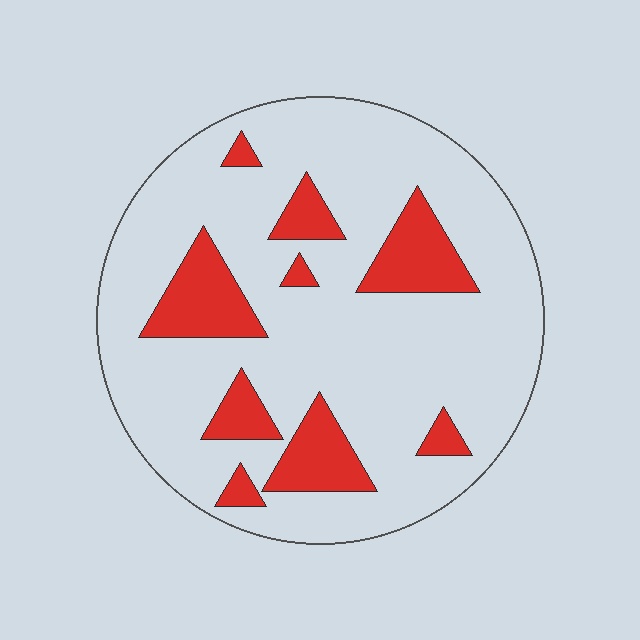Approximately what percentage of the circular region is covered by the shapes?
Approximately 20%.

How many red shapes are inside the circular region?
9.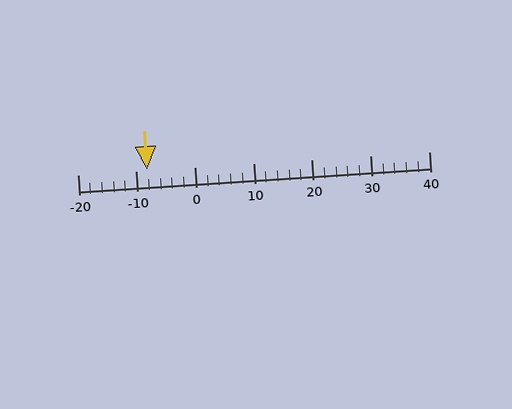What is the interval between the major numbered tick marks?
The major tick marks are spaced 10 units apart.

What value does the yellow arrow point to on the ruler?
The yellow arrow points to approximately -8.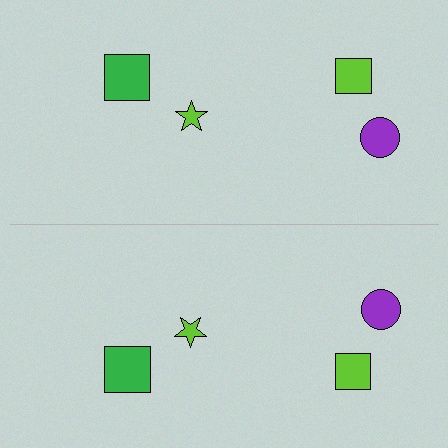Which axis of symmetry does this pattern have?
The pattern has a horizontal axis of symmetry running through the center of the image.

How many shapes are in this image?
There are 8 shapes in this image.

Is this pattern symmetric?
Yes, this pattern has bilateral (reflection) symmetry.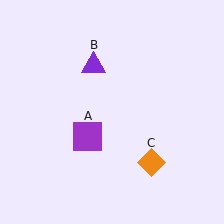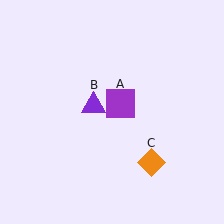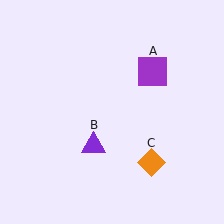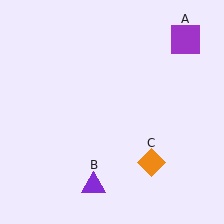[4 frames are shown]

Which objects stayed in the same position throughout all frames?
Orange diamond (object C) remained stationary.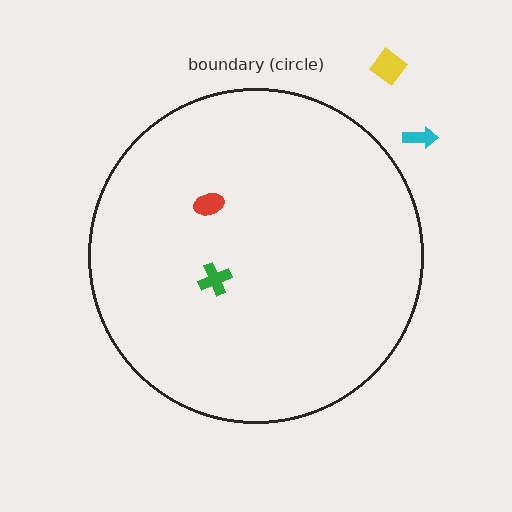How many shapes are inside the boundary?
2 inside, 2 outside.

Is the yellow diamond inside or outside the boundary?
Outside.